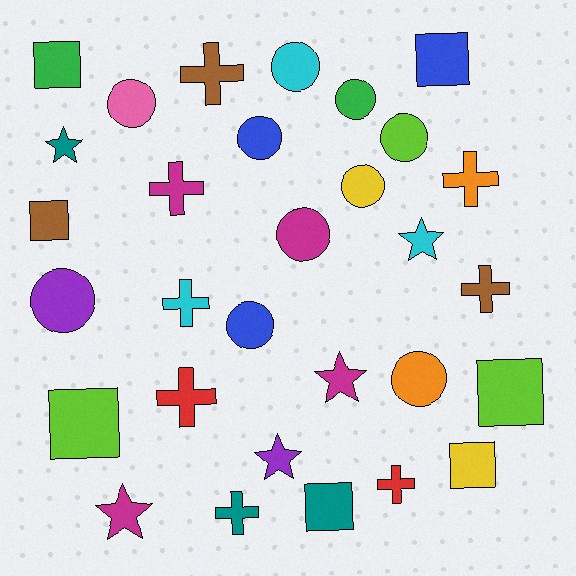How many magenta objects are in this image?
There are 4 magenta objects.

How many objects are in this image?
There are 30 objects.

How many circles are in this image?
There are 10 circles.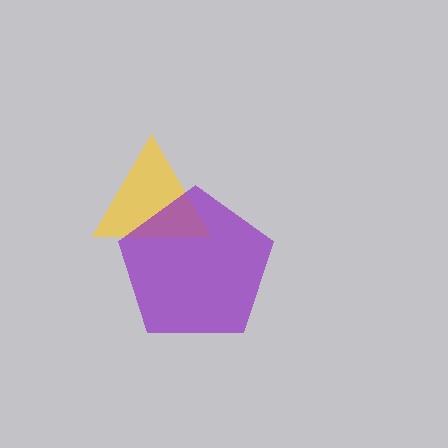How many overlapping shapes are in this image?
There are 2 overlapping shapes in the image.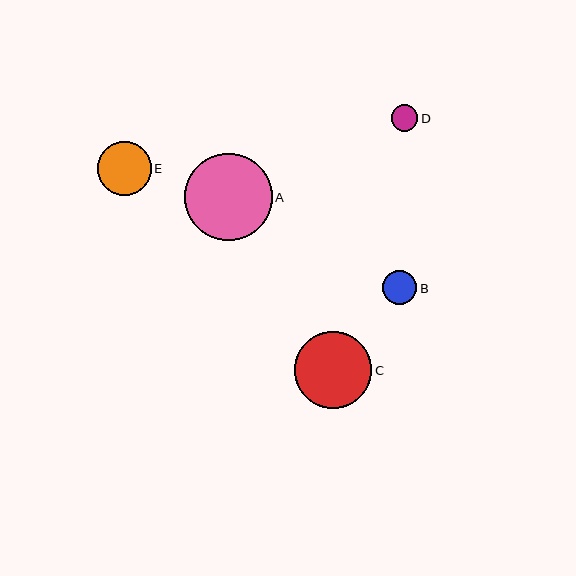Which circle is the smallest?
Circle D is the smallest with a size of approximately 27 pixels.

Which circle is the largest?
Circle A is the largest with a size of approximately 88 pixels.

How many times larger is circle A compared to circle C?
Circle A is approximately 1.1 times the size of circle C.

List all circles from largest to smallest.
From largest to smallest: A, C, E, B, D.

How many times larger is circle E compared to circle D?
Circle E is approximately 2.0 times the size of circle D.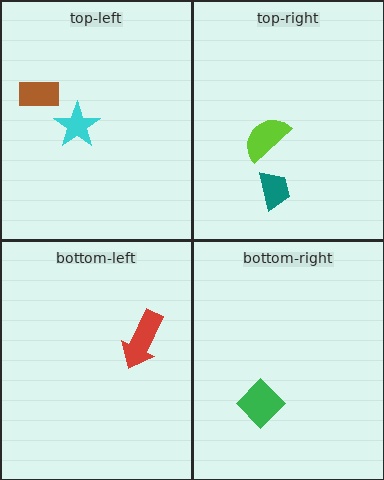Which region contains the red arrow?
The bottom-left region.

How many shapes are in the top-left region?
2.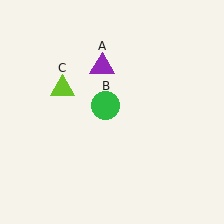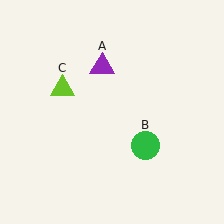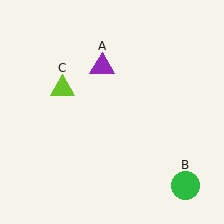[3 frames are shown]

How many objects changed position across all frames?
1 object changed position: green circle (object B).